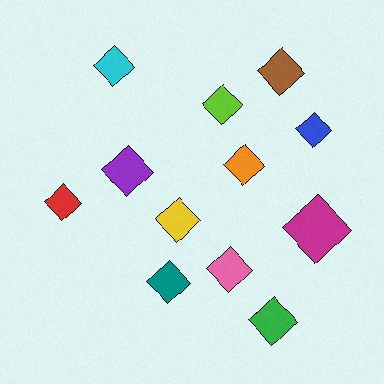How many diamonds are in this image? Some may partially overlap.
There are 12 diamonds.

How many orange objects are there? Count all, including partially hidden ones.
There is 1 orange object.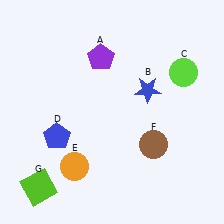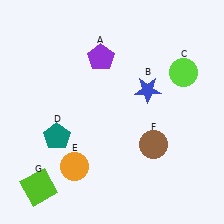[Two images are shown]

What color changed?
The pentagon (D) changed from blue in Image 1 to teal in Image 2.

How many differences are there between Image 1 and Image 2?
There is 1 difference between the two images.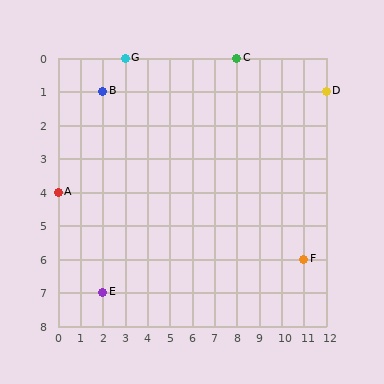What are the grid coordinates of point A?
Point A is at grid coordinates (0, 4).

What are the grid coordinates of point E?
Point E is at grid coordinates (2, 7).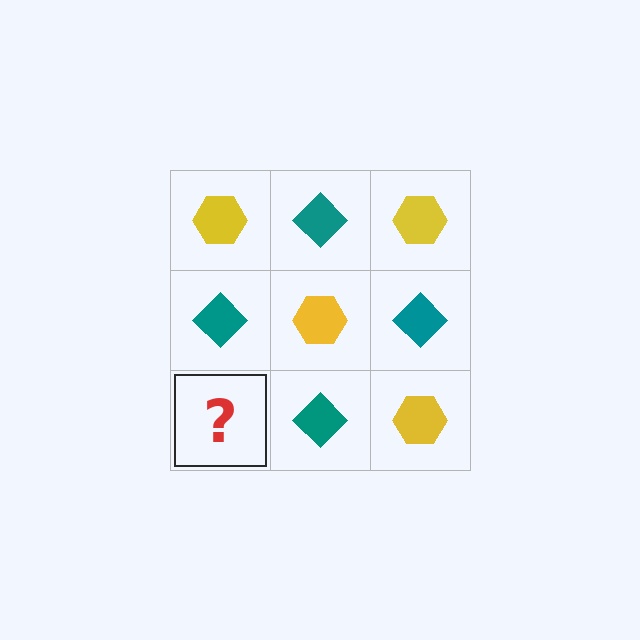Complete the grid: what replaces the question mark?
The question mark should be replaced with a yellow hexagon.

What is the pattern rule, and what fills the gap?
The rule is that it alternates yellow hexagon and teal diamond in a checkerboard pattern. The gap should be filled with a yellow hexagon.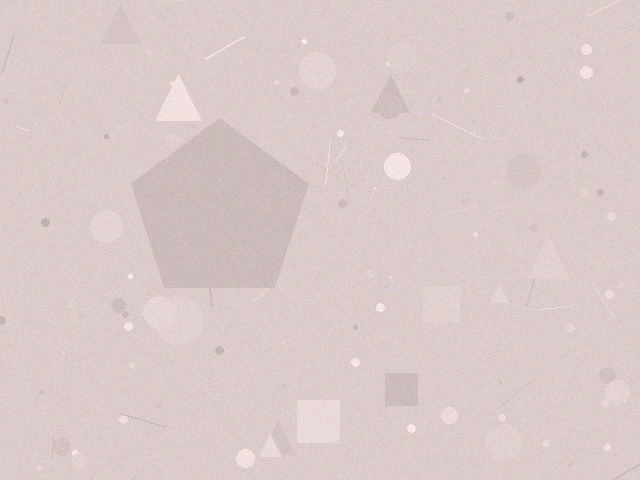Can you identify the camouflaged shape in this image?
The camouflaged shape is a pentagon.